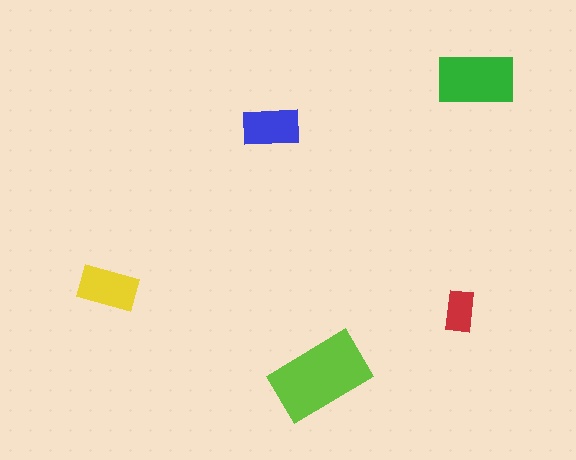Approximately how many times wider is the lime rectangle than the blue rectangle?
About 1.5 times wider.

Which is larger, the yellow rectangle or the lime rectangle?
The lime one.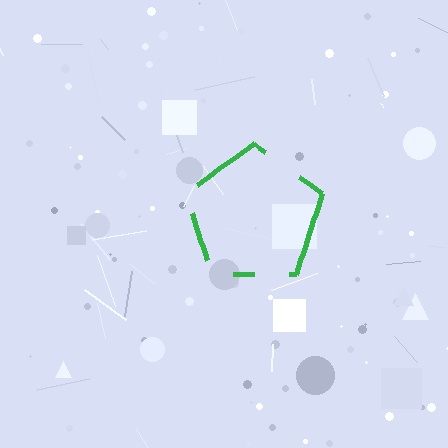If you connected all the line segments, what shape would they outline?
They would outline a pentagon.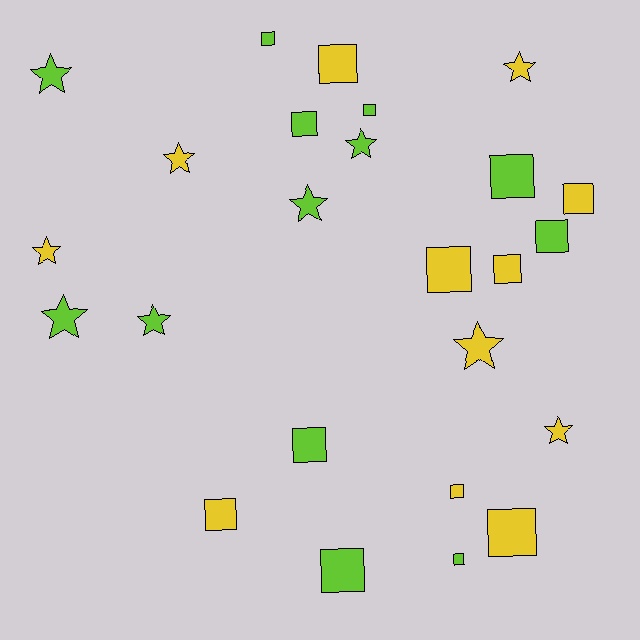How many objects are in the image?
There are 25 objects.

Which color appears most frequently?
Lime, with 13 objects.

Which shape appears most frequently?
Square, with 15 objects.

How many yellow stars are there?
There are 5 yellow stars.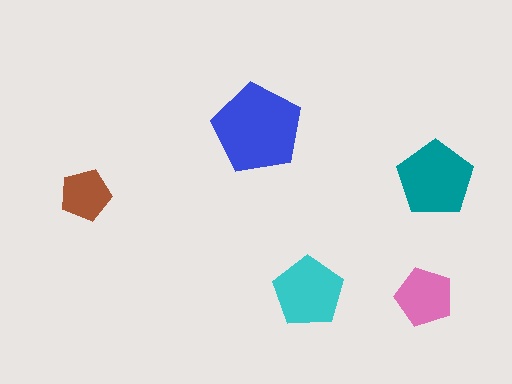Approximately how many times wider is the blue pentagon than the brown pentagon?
About 2 times wider.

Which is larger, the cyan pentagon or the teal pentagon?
The teal one.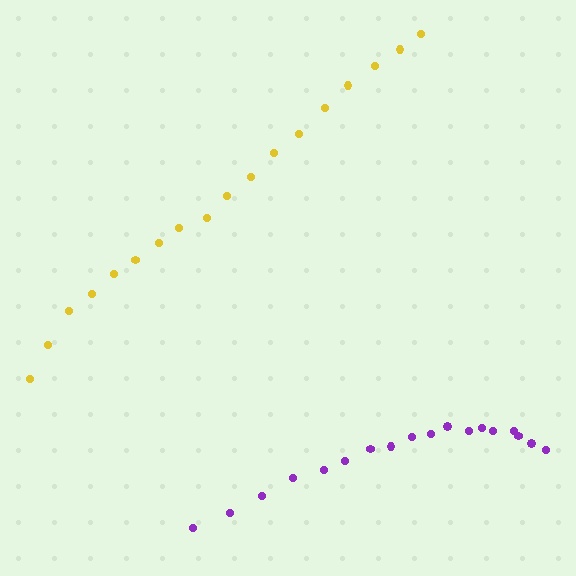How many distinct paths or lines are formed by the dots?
There are 2 distinct paths.